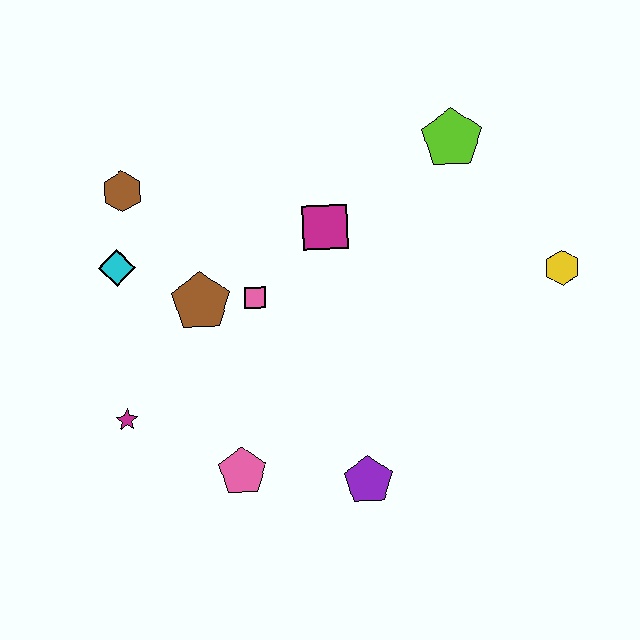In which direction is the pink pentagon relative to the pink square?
The pink pentagon is below the pink square.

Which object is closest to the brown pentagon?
The pink square is closest to the brown pentagon.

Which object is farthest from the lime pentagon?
The magenta star is farthest from the lime pentagon.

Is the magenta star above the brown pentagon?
No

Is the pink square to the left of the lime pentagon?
Yes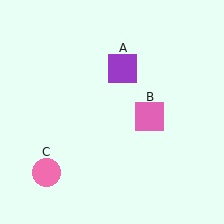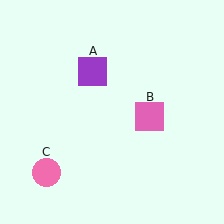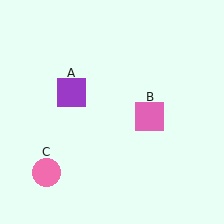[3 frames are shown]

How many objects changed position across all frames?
1 object changed position: purple square (object A).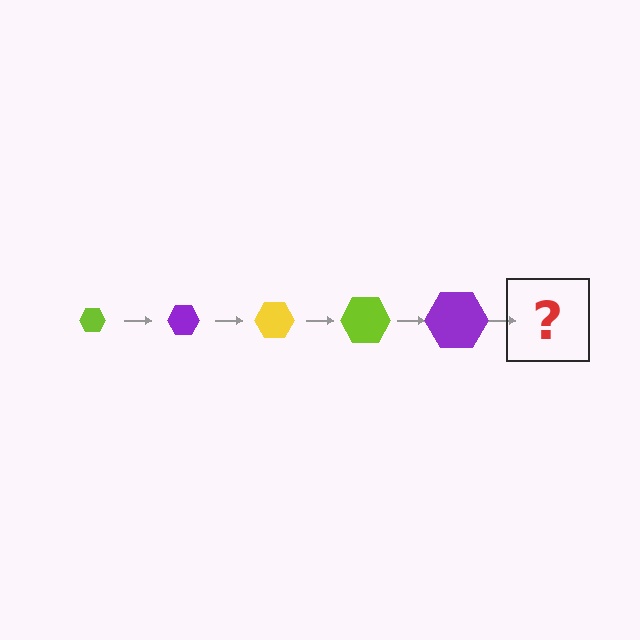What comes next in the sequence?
The next element should be a yellow hexagon, larger than the previous one.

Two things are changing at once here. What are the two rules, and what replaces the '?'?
The two rules are that the hexagon grows larger each step and the color cycles through lime, purple, and yellow. The '?' should be a yellow hexagon, larger than the previous one.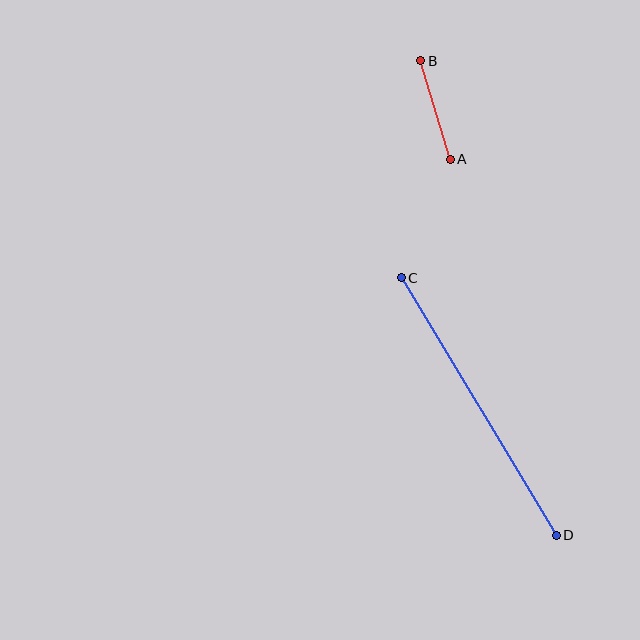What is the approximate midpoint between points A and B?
The midpoint is at approximately (436, 110) pixels.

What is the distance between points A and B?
The distance is approximately 103 pixels.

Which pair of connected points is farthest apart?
Points C and D are farthest apart.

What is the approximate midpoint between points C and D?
The midpoint is at approximately (479, 407) pixels.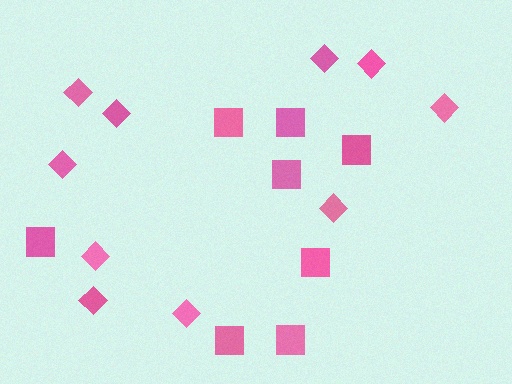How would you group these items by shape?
There are 2 groups: one group of squares (8) and one group of diamonds (10).